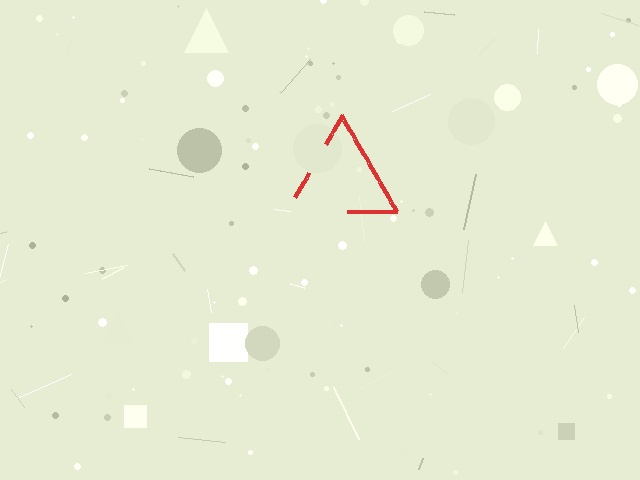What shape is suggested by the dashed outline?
The dashed outline suggests a triangle.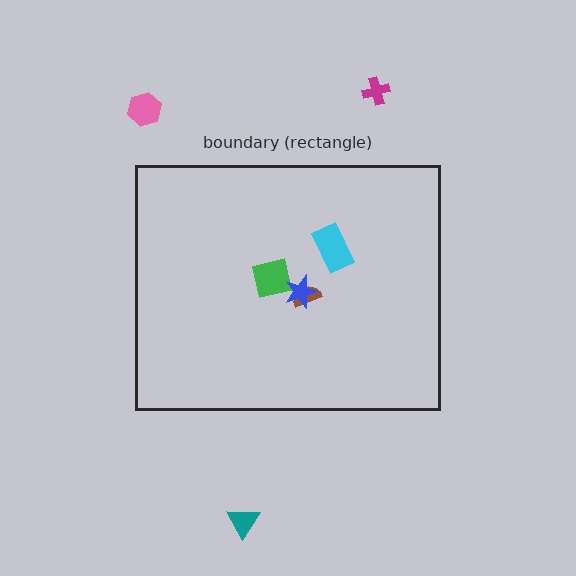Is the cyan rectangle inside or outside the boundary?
Inside.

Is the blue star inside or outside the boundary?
Inside.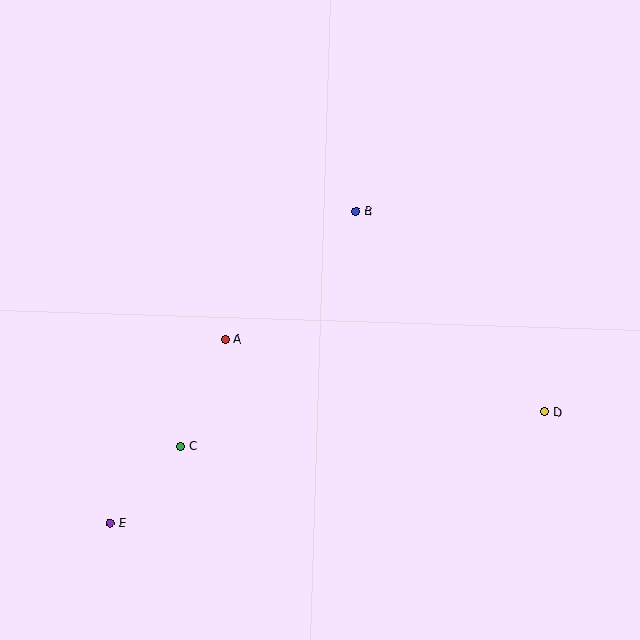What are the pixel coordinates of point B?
Point B is at (356, 211).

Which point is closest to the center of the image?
Point A at (226, 339) is closest to the center.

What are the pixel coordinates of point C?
Point C is at (181, 446).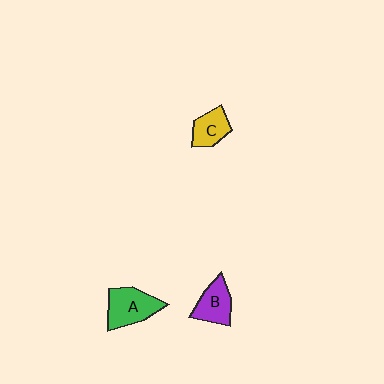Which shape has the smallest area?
Shape C (yellow).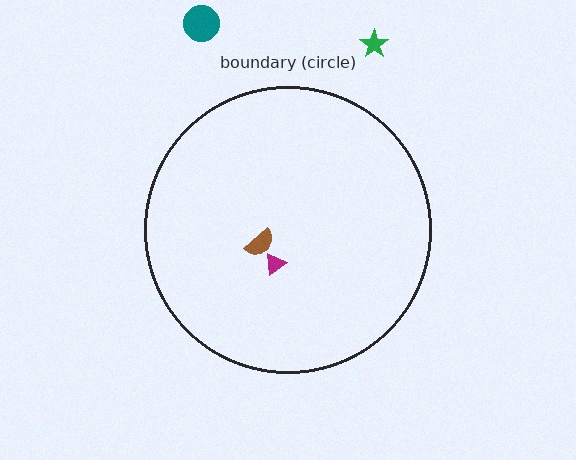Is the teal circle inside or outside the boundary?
Outside.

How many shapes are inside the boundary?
2 inside, 2 outside.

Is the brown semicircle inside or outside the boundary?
Inside.